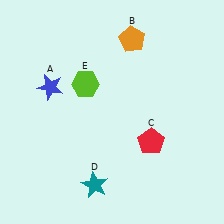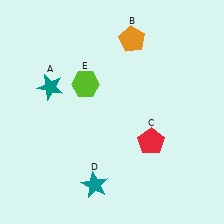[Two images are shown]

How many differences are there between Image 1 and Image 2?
There is 1 difference between the two images.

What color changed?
The star (A) changed from blue in Image 1 to teal in Image 2.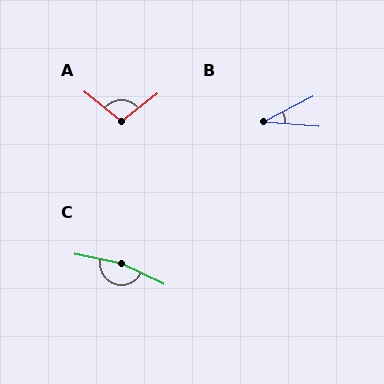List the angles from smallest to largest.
B (31°), A (103°), C (165°).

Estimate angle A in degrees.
Approximately 103 degrees.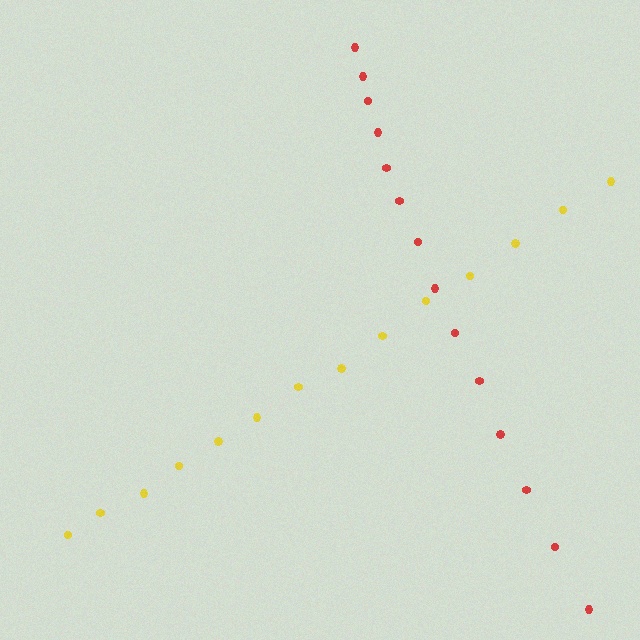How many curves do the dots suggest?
There are 2 distinct paths.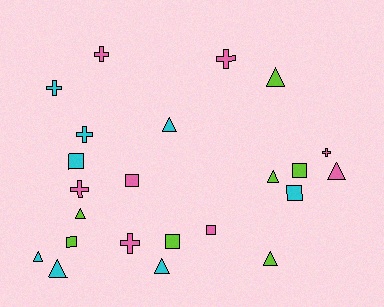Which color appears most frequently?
Cyan, with 8 objects.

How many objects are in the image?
There are 23 objects.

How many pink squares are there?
There are 2 pink squares.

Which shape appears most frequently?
Triangle, with 9 objects.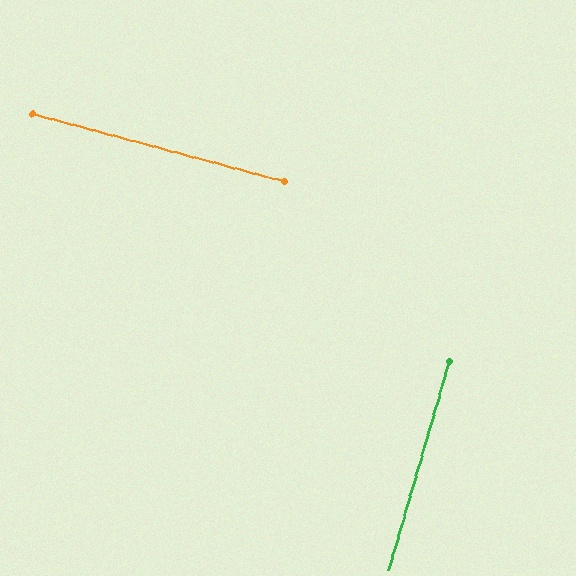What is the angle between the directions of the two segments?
Approximately 89 degrees.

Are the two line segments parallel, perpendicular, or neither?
Perpendicular — they meet at approximately 89°.